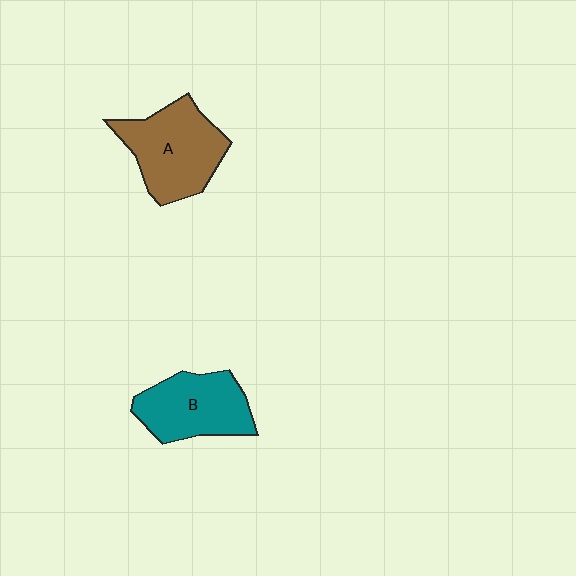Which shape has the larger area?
Shape A (brown).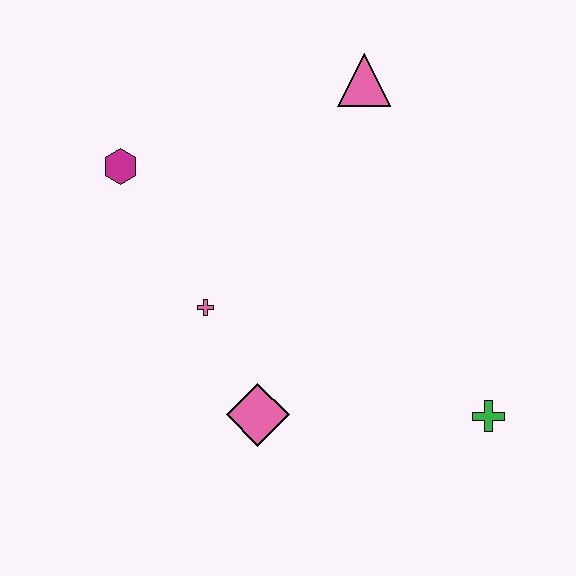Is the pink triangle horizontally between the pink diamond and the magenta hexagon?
No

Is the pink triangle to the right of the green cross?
No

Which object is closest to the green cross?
The pink diamond is closest to the green cross.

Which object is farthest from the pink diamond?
The pink triangle is farthest from the pink diamond.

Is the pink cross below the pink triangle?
Yes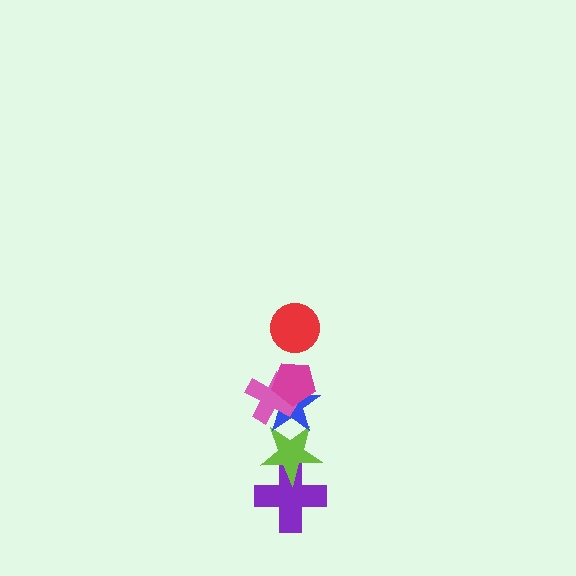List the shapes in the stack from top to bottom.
From top to bottom: the red circle, the magenta pentagon, the pink cross, the blue star, the lime star, the purple cross.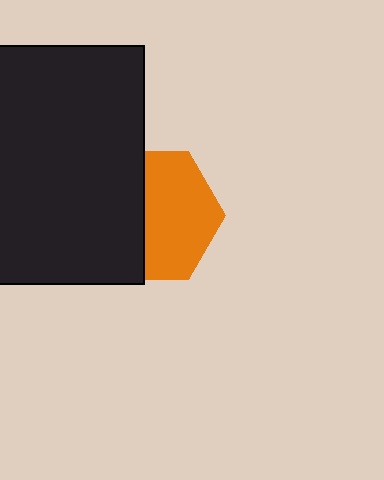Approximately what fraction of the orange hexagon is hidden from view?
Roughly 45% of the orange hexagon is hidden behind the black rectangle.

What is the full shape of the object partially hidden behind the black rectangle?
The partially hidden object is an orange hexagon.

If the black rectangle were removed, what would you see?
You would see the complete orange hexagon.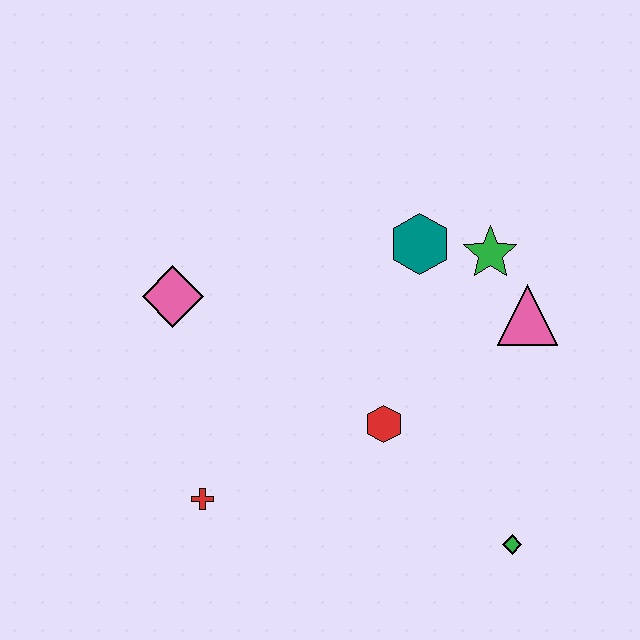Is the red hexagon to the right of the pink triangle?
No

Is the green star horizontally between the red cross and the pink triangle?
Yes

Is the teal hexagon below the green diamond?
No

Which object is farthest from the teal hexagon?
The red cross is farthest from the teal hexagon.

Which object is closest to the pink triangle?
The green star is closest to the pink triangle.